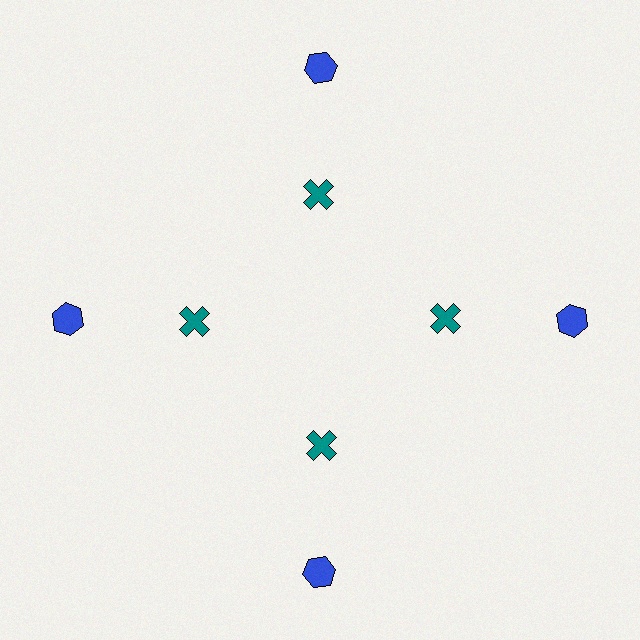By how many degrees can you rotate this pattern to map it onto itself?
The pattern maps onto itself every 90 degrees of rotation.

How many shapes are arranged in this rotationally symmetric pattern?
There are 8 shapes, arranged in 4 groups of 2.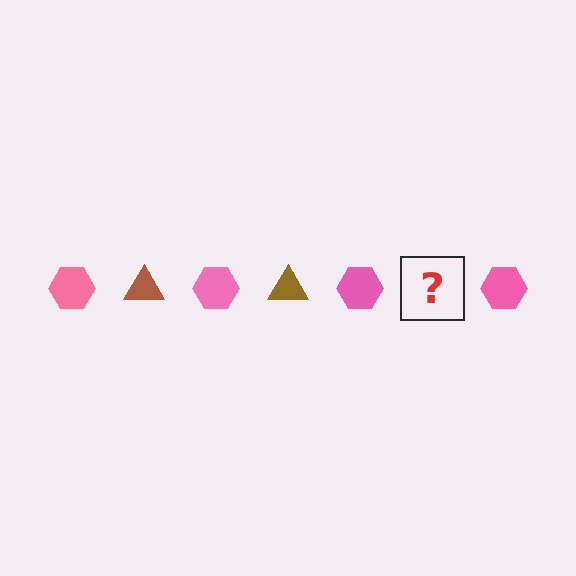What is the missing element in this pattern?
The missing element is a brown triangle.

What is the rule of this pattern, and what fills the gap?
The rule is that the pattern alternates between pink hexagon and brown triangle. The gap should be filled with a brown triangle.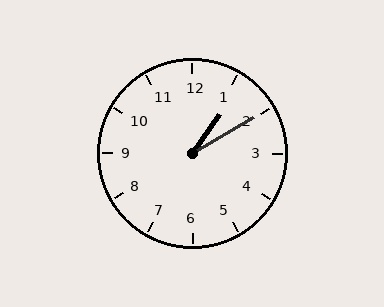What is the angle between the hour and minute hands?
Approximately 25 degrees.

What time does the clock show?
1:10.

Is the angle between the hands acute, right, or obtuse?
It is acute.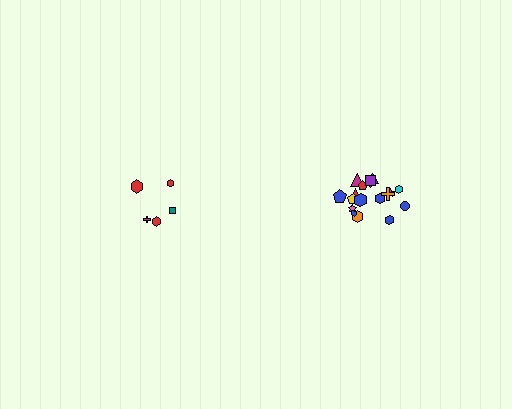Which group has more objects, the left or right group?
The right group.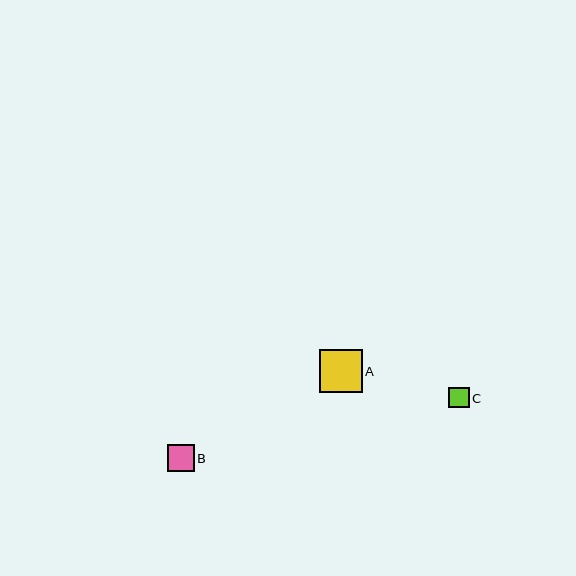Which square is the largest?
Square A is the largest with a size of approximately 42 pixels.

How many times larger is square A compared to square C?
Square A is approximately 2.1 times the size of square C.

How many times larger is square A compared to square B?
Square A is approximately 1.6 times the size of square B.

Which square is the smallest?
Square C is the smallest with a size of approximately 20 pixels.